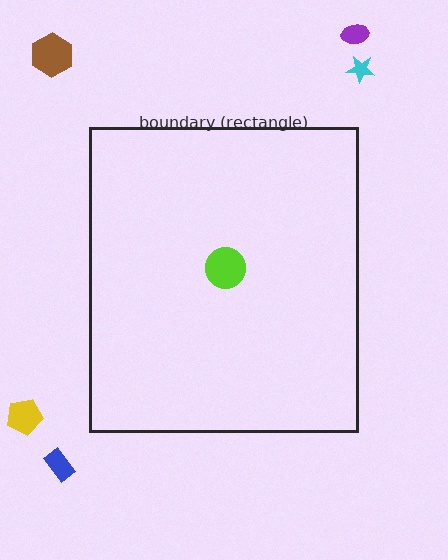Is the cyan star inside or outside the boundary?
Outside.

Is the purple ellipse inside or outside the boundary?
Outside.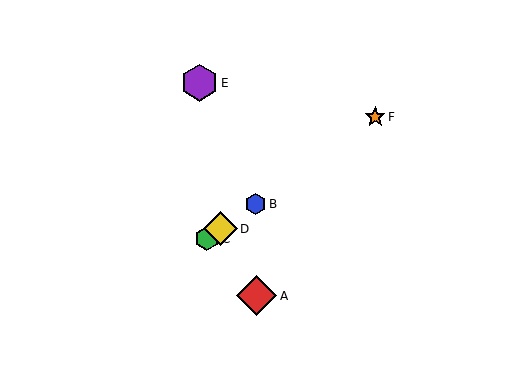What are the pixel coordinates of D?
Object D is at (220, 229).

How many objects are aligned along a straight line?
4 objects (B, C, D, F) are aligned along a straight line.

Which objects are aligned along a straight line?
Objects B, C, D, F are aligned along a straight line.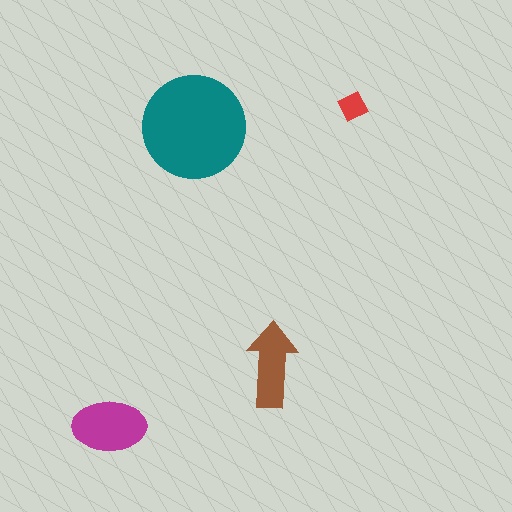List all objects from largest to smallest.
The teal circle, the magenta ellipse, the brown arrow, the red diamond.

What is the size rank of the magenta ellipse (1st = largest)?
2nd.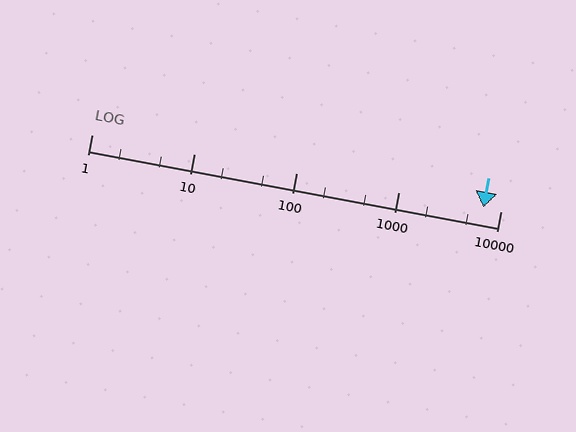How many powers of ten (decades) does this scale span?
The scale spans 4 decades, from 1 to 10000.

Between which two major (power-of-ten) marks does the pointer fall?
The pointer is between 1000 and 10000.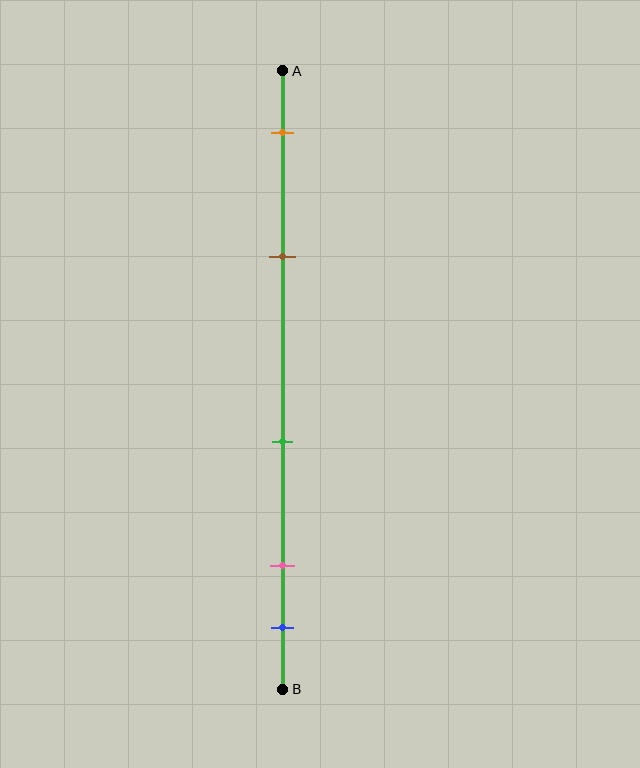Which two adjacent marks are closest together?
The pink and blue marks are the closest adjacent pair.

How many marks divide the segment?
There are 5 marks dividing the segment.